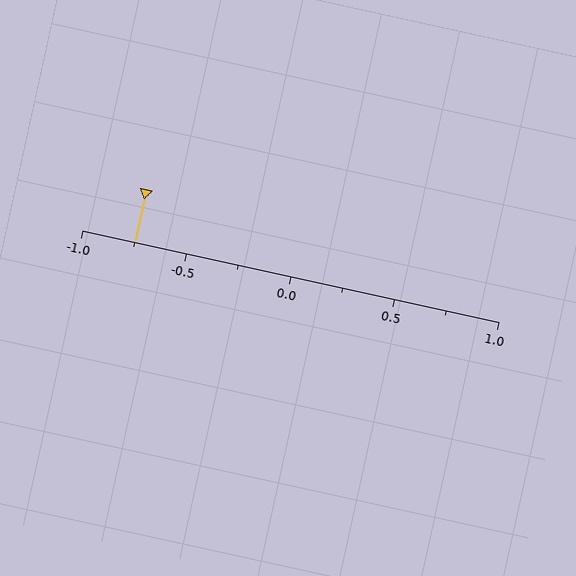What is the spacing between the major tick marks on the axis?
The major ticks are spaced 0.5 apart.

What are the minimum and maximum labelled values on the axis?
The axis runs from -1.0 to 1.0.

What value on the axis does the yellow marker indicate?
The marker indicates approximately -0.75.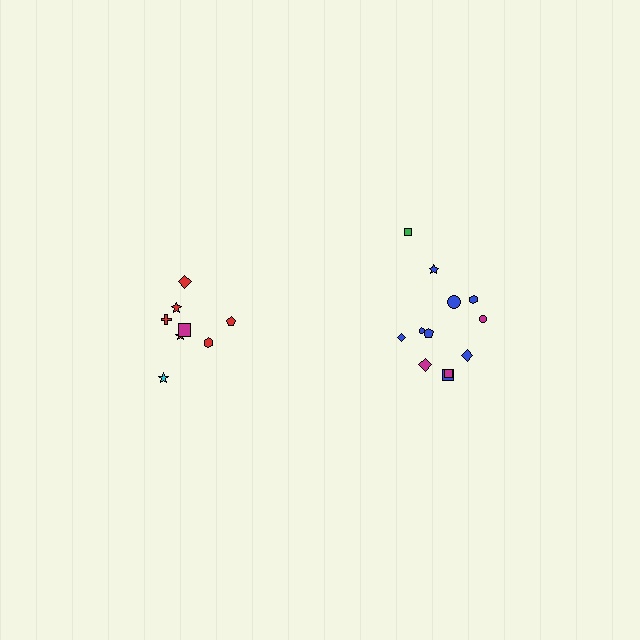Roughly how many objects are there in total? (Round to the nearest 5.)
Roughly 20 objects in total.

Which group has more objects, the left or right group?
The right group.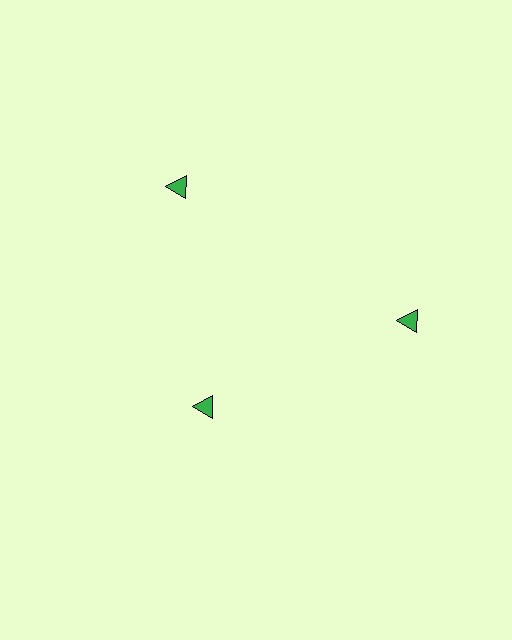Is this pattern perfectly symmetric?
No. The 3 green triangles are arranged in a ring, but one element near the 7 o'clock position is pulled inward toward the center, breaking the 3-fold rotational symmetry.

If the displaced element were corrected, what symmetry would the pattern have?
It would have 3-fold rotational symmetry — the pattern would map onto itself every 120 degrees.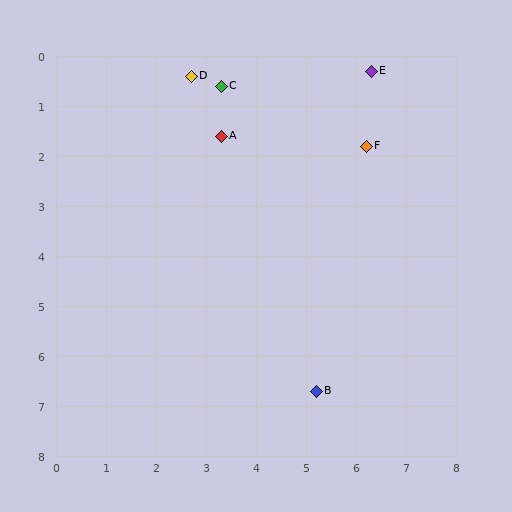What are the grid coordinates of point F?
Point F is at approximately (6.2, 1.8).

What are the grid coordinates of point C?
Point C is at approximately (3.3, 0.6).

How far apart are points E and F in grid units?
Points E and F are about 1.5 grid units apart.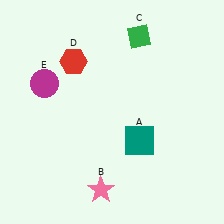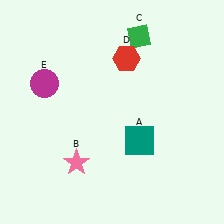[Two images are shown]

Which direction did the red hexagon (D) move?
The red hexagon (D) moved right.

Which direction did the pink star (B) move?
The pink star (B) moved up.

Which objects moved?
The objects that moved are: the pink star (B), the red hexagon (D).